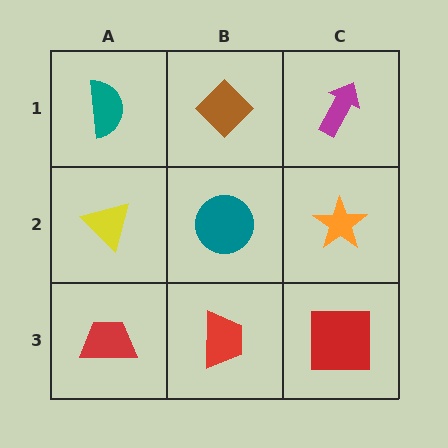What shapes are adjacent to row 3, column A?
A yellow triangle (row 2, column A), a red trapezoid (row 3, column B).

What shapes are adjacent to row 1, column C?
An orange star (row 2, column C), a brown diamond (row 1, column B).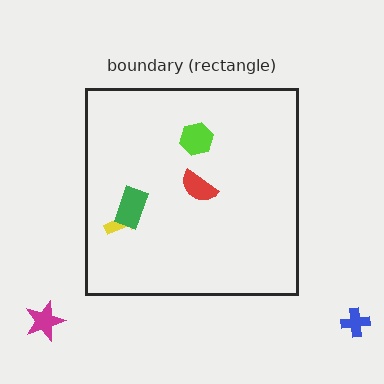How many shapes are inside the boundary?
4 inside, 2 outside.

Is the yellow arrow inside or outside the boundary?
Inside.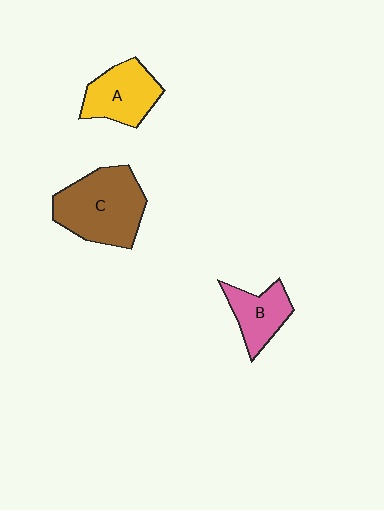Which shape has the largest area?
Shape C (brown).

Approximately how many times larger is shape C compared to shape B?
Approximately 1.9 times.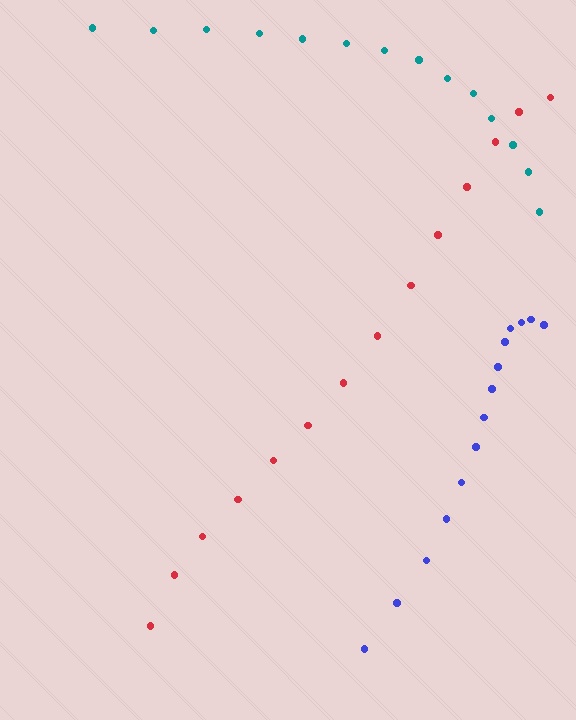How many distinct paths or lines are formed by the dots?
There are 3 distinct paths.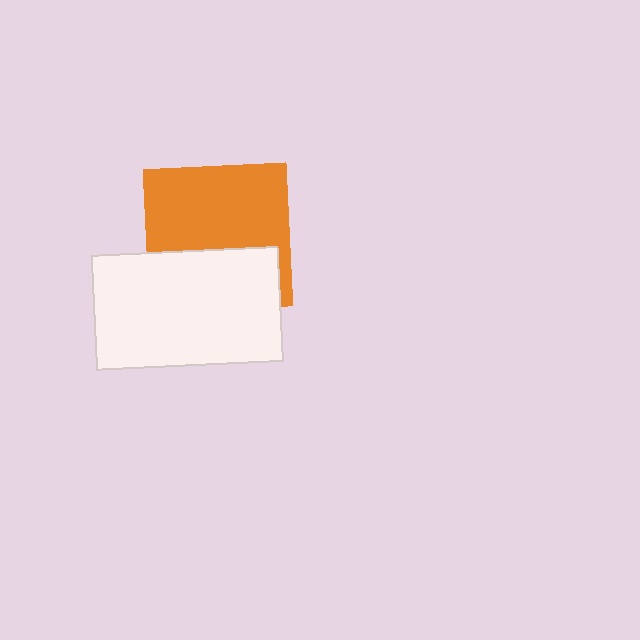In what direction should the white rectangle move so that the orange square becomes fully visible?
The white rectangle should move down. That is the shortest direction to clear the overlap and leave the orange square fully visible.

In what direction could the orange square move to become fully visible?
The orange square could move up. That would shift it out from behind the white rectangle entirely.